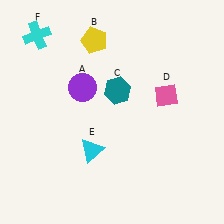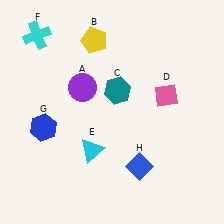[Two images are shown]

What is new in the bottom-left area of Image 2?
A blue hexagon (G) was added in the bottom-left area of Image 2.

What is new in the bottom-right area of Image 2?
A blue diamond (H) was added in the bottom-right area of Image 2.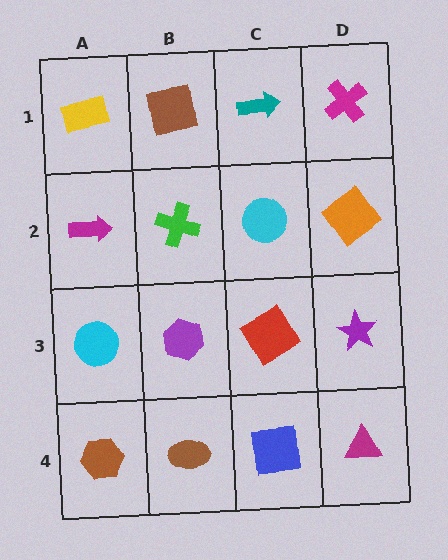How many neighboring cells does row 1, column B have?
3.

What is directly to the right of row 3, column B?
A red square.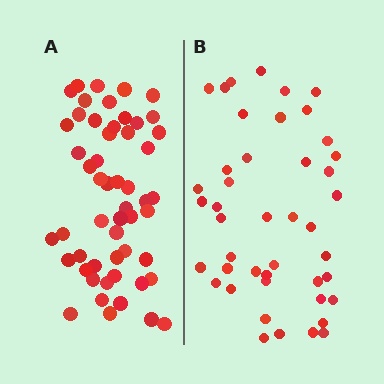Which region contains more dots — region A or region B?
Region A (the left region) has more dots.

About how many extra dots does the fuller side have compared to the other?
Region A has roughly 8 or so more dots than region B.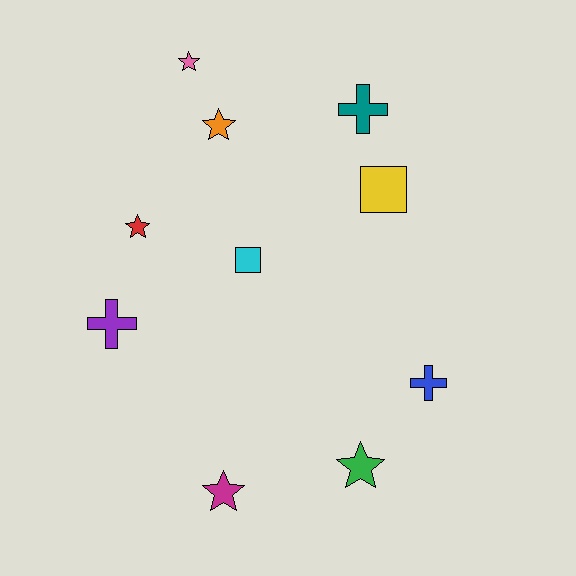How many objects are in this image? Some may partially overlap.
There are 10 objects.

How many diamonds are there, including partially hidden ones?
There are no diamonds.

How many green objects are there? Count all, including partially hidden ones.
There is 1 green object.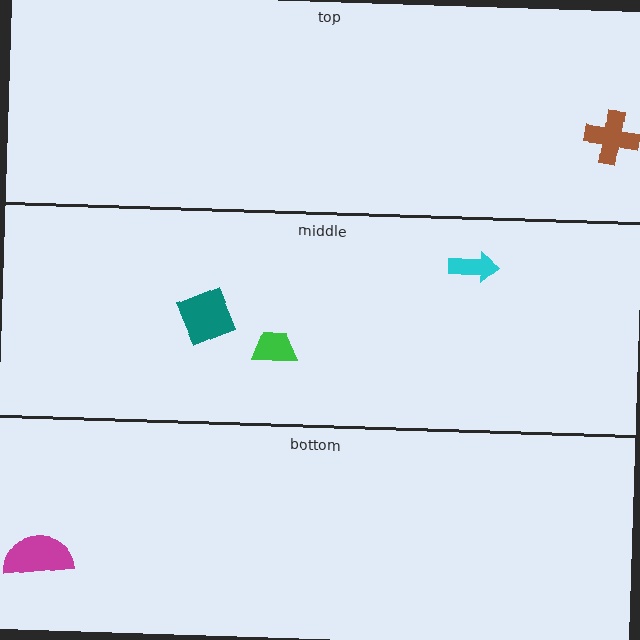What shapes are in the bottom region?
The magenta semicircle.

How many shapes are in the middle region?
3.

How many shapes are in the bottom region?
1.